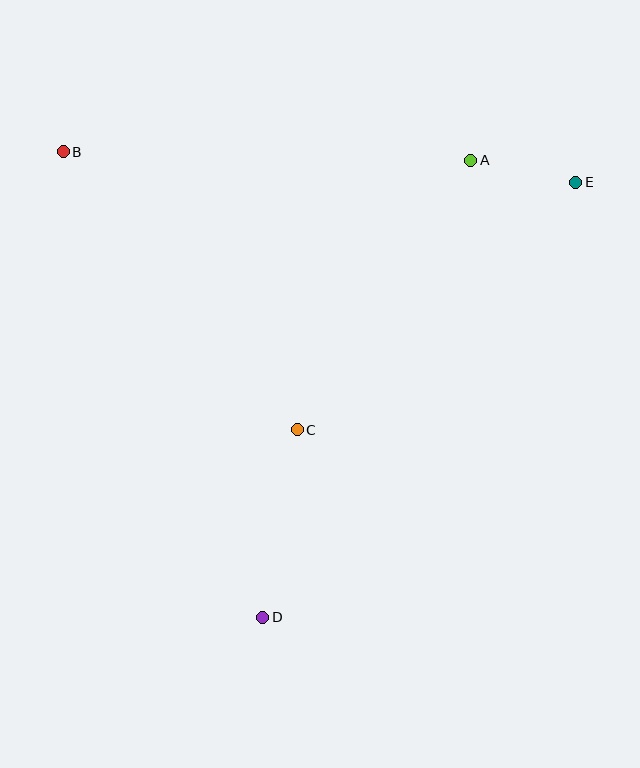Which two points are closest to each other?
Points A and E are closest to each other.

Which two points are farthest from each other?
Points D and E are farthest from each other.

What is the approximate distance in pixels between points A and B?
The distance between A and B is approximately 408 pixels.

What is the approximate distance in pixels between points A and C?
The distance between A and C is approximately 321 pixels.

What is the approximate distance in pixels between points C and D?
The distance between C and D is approximately 190 pixels.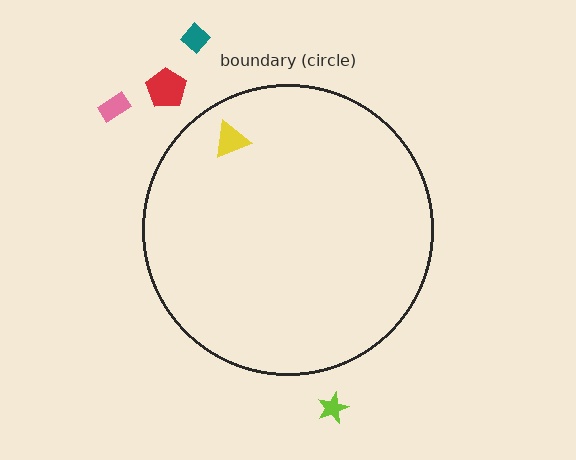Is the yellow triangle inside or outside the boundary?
Inside.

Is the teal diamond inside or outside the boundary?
Outside.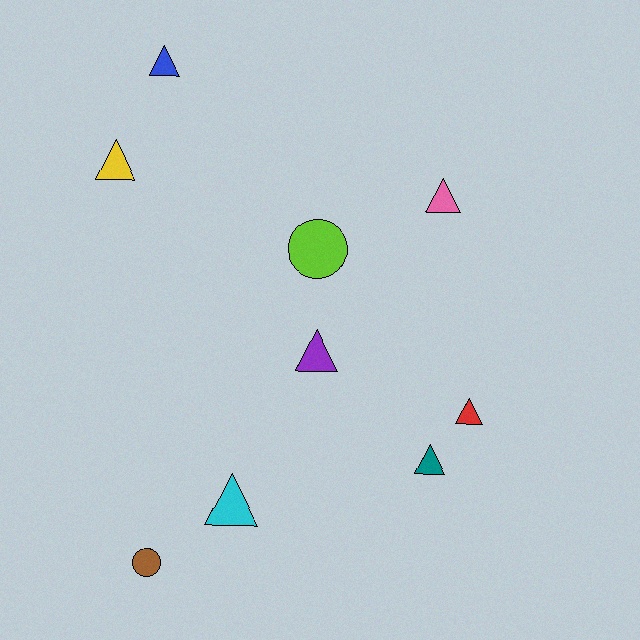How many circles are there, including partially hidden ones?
There are 2 circles.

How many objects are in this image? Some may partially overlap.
There are 9 objects.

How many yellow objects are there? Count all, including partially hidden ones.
There is 1 yellow object.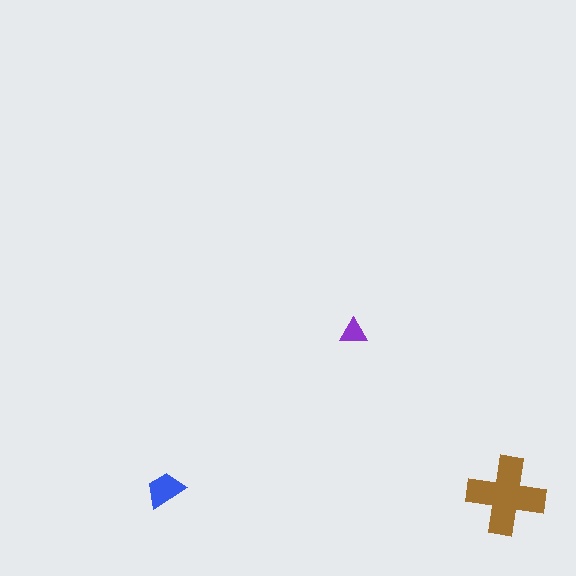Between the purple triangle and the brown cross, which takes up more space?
The brown cross.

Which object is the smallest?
The purple triangle.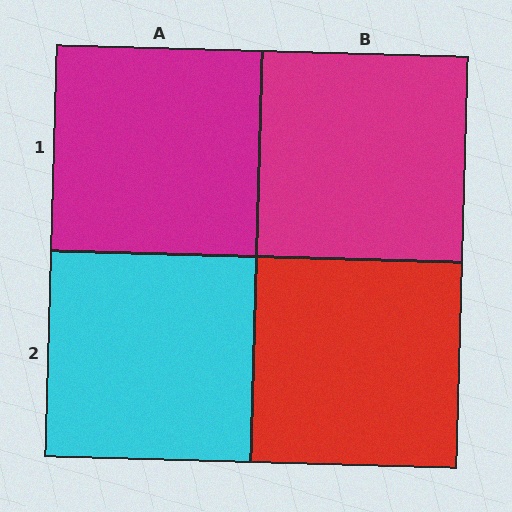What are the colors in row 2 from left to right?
Cyan, red.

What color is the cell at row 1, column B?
Magenta.